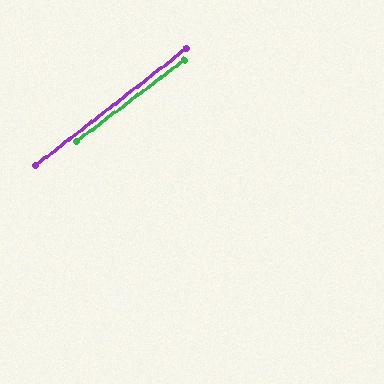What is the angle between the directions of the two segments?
Approximately 1 degree.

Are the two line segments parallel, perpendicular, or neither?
Parallel — their directions differ by only 0.6°.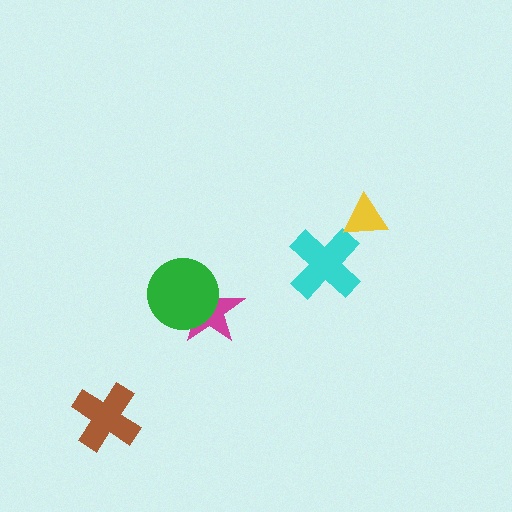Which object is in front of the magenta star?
The green circle is in front of the magenta star.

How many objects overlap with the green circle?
1 object overlaps with the green circle.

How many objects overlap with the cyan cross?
0 objects overlap with the cyan cross.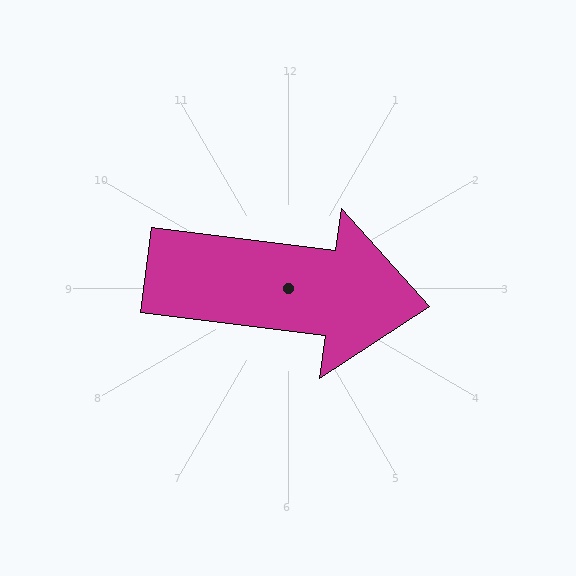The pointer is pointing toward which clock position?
Roughly 3 o'clock.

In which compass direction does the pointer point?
East.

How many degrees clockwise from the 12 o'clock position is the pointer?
Approximately 97 degrees.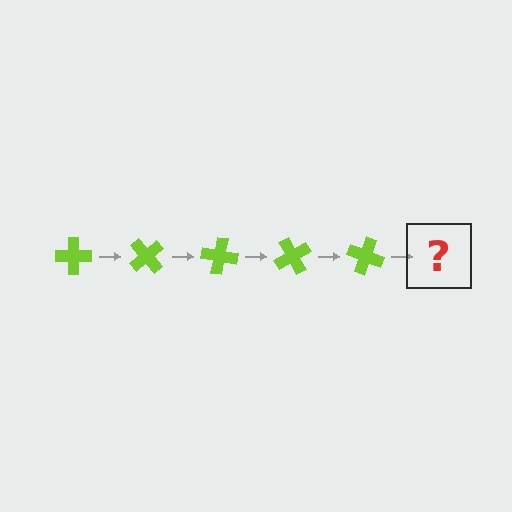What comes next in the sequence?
The next element should be a lime cross rotated 250 degrees.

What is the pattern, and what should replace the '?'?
The pattern is that the cross rotates 50 degrees each step. The '?' should be a lime cross rotated 250 degrees.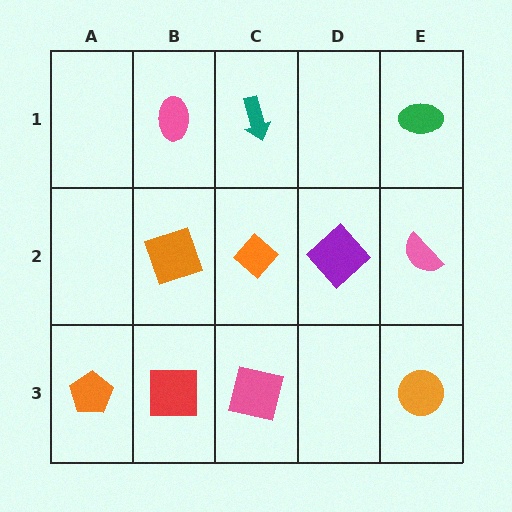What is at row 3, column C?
A pink square.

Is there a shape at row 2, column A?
No, that cell is empty.